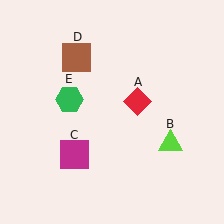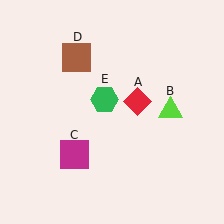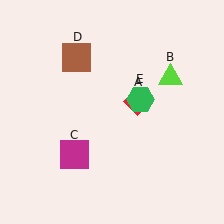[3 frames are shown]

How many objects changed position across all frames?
2 objects changed position: lime triangle (object B), green hexagon (object E).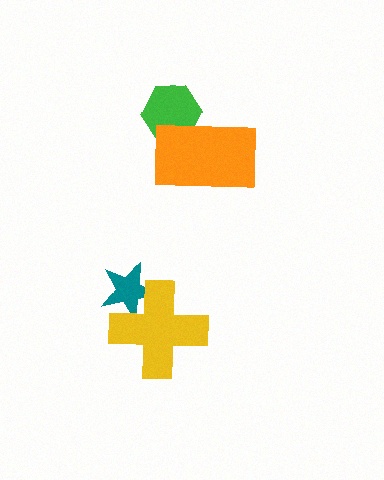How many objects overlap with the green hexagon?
1 object overlaps with the green hexagon.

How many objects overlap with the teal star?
1 object overlaps with the teal star.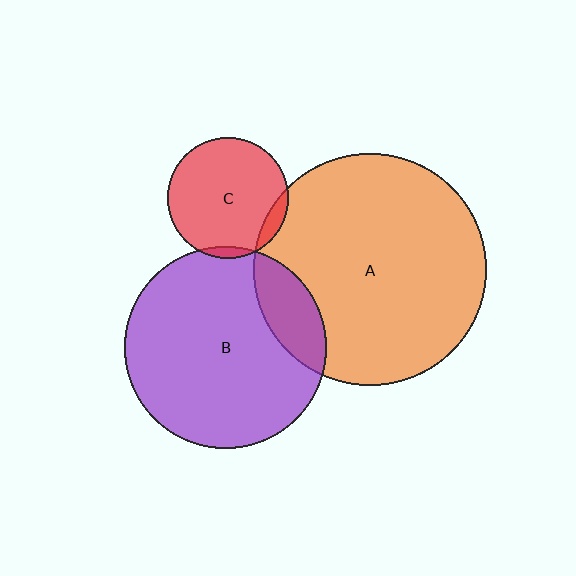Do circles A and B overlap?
Yes.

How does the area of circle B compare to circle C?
Approximately 2.8 times.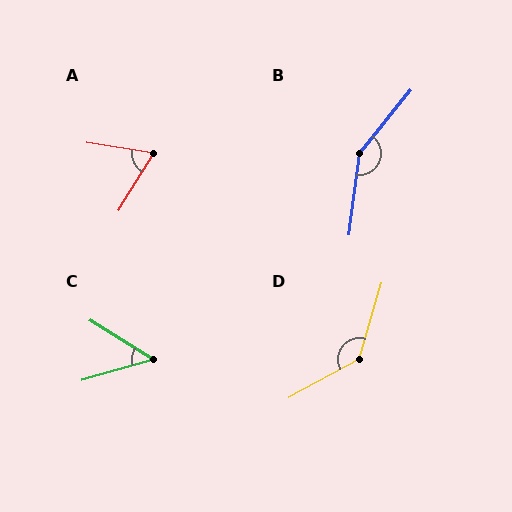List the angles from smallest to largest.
C (48°), A (68°), D (135°), B (149°).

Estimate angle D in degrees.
Approximately 135 degrees.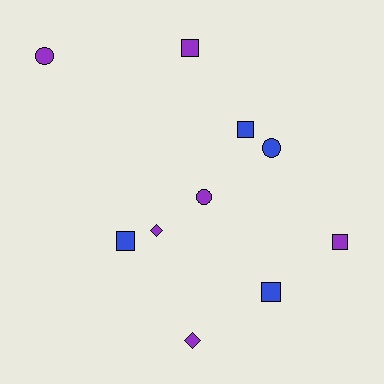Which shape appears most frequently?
Square, with 5 objects.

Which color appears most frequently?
Purple, with 6 objects.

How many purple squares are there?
There are 2 purple squares.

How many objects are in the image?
There are 10 objects.